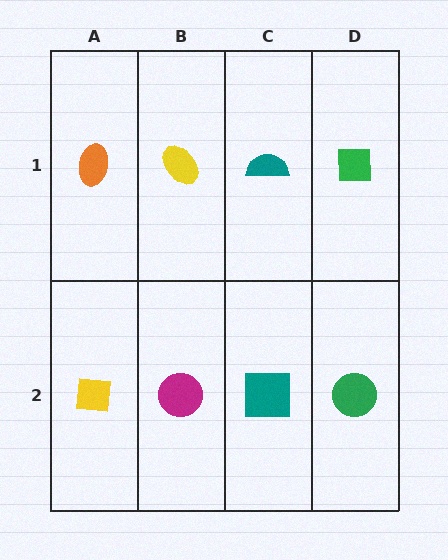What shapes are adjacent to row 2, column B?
A yellow ellipse (row 1, column B), a yellow square (row 2, column A), a teal square (row 2, column C).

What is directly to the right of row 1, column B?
A teal semicircle.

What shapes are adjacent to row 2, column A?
An orange ellipse (row 1, column A), a magenta circle (row 2, column B).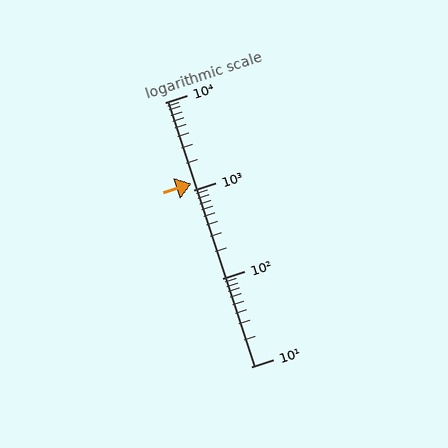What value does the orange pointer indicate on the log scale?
The pointer indicates approximately 1200.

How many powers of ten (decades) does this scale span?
The scale spans 3 decades, from 10 to 10000.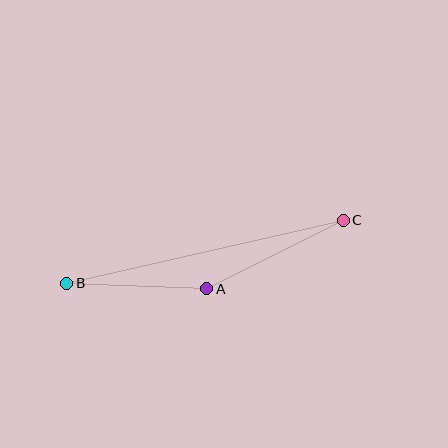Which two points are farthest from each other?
Points B and C are farthest from each other.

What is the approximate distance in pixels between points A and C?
The distance between A and C is approximately 153 pixels.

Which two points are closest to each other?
Points A and B are closest to each other.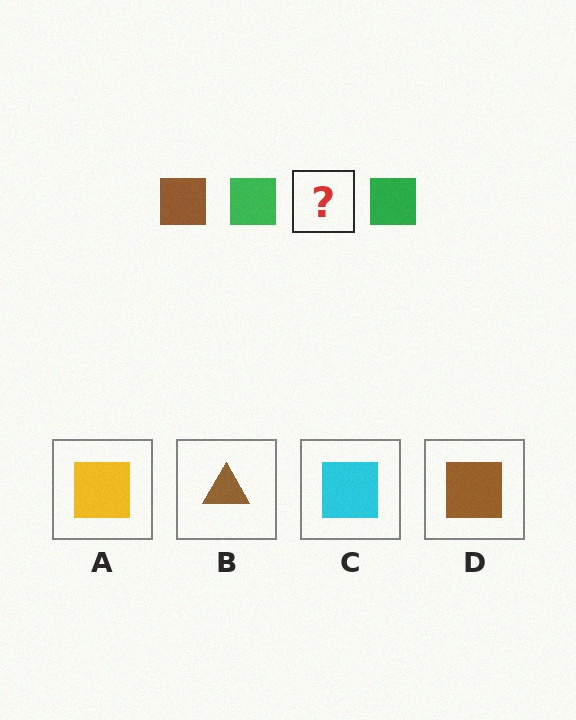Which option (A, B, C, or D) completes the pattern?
D.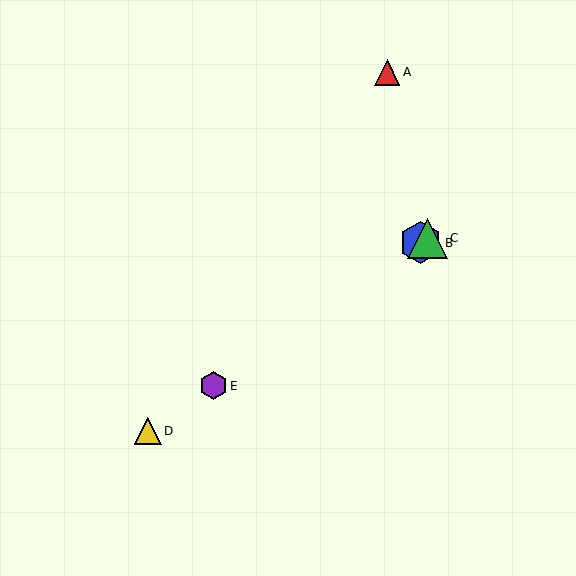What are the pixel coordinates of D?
Object D is at (148, 431).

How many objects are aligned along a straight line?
4 objects (B, C, D, E) are aligned along a straight line.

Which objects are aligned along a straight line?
Objects B, C, D, E are aligned along a straight line.